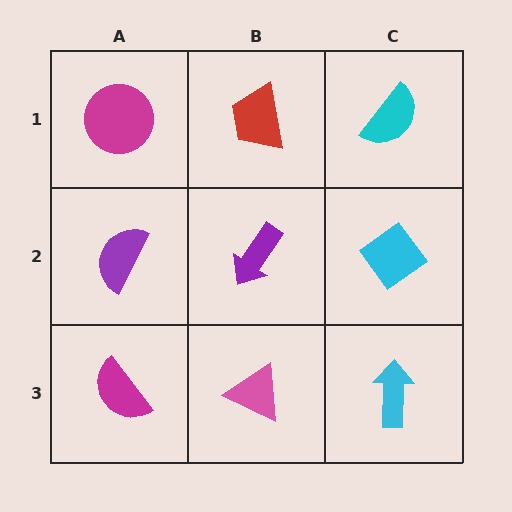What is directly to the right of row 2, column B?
A cyan diamond.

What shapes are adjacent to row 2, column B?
A red trapezoid (row 1, column B), a pink triangle (row 3, column B), a purple semicircle (row 2, column A), a cyan diamond (row 2, column C).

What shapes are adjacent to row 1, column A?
A purple semicircle (row 2, column A), a red trapezoid (row 1, column B).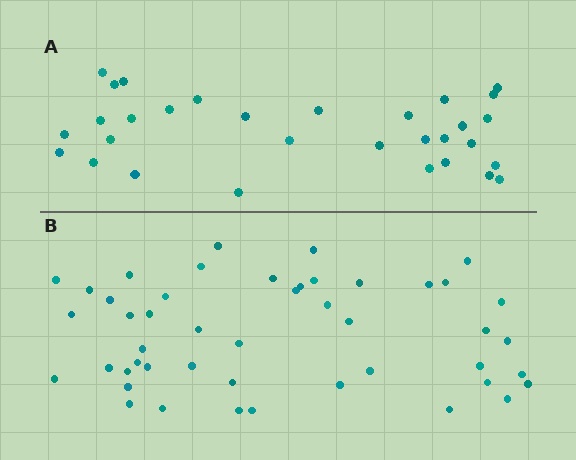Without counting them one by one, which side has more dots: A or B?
Region B (the bottom region) has more dots.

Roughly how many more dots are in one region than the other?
Region B has approximately 15 more dots than region A.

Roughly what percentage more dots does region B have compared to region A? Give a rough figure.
About 50% more.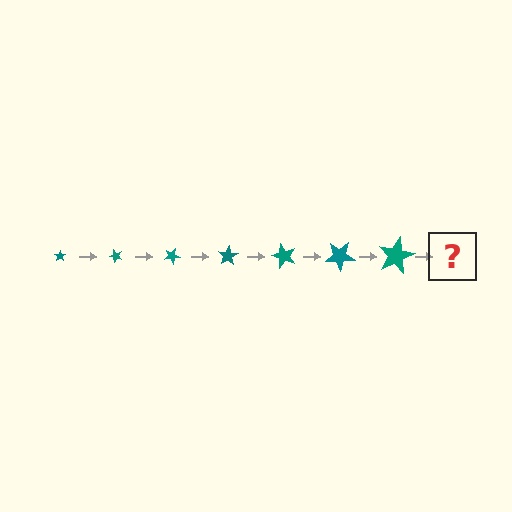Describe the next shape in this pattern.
It should be a star, larger than the previous one and rotated 350 degrees from the start.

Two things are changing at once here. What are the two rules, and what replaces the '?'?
The two rules are that the star grows larger each step and it rotates 50 degrees each step. The '?' should be a star, larger than the previous one and rotated 350 degrees from the start.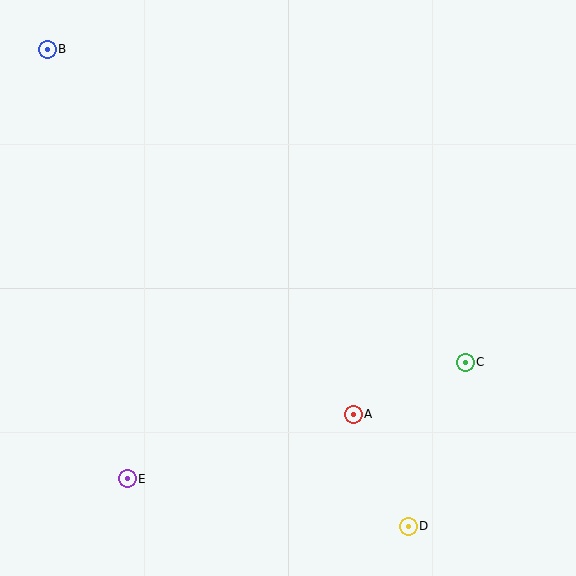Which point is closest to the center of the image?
Point A at (353, 414) is closest to the center.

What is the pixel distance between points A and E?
The distance between A and E is 235 pixels.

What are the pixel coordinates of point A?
Point A is at (353, 414).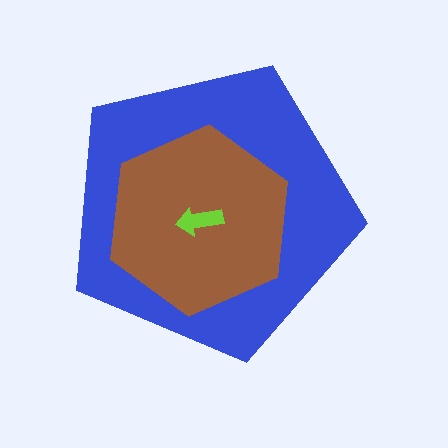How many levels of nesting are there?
3.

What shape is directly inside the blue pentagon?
The brown hexagon.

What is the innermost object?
The lime arrow.